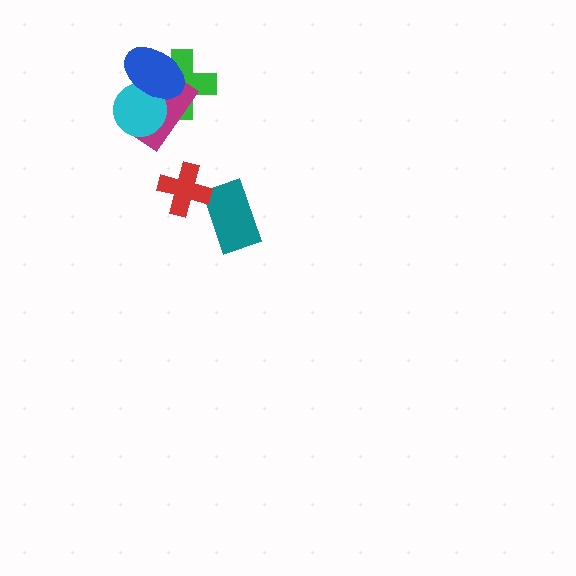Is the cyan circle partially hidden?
Yes, it is partially covered by another shape.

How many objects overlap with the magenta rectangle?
3 objects overlap with the magenta rectangle.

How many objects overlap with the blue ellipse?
3 objects overlap with the blue ellipse.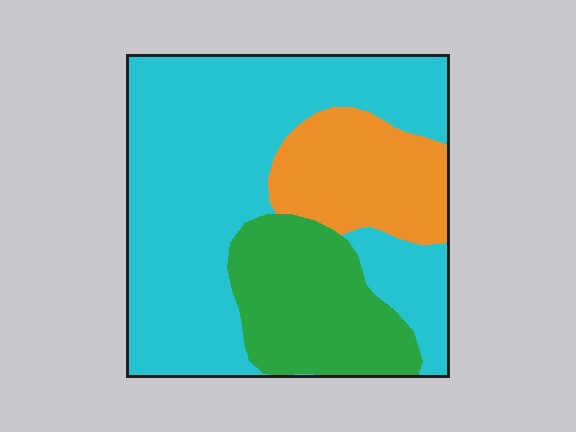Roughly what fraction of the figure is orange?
Orange takes up about one sixth (1/6) of the figure.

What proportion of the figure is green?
Green covers roughly 20% of the figure.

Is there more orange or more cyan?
Cyan.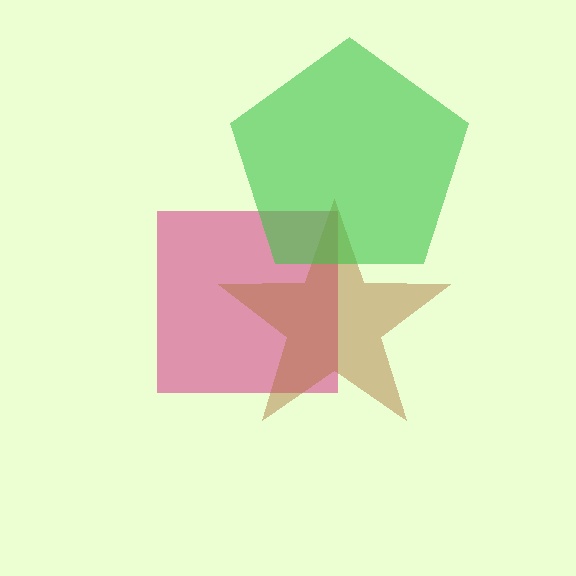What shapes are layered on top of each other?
The layered shapes are: a magenta square, a brown star, a green pentagon.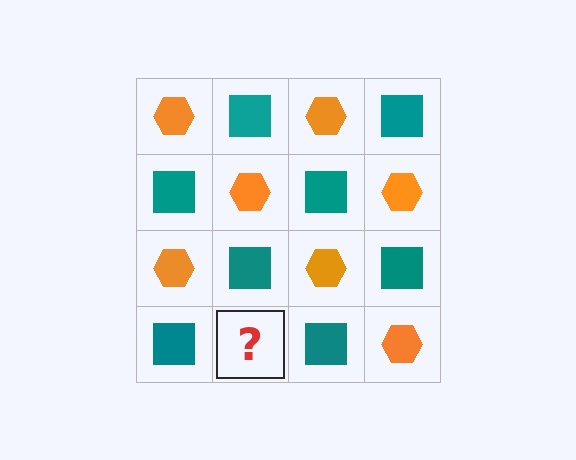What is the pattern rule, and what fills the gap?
The rule is that it alternates orange hexagon and teal square in a checkerboard pattern. The gap should be filled with an orange hexagon.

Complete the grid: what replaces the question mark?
The question mark should be replaced with an orange hexagon.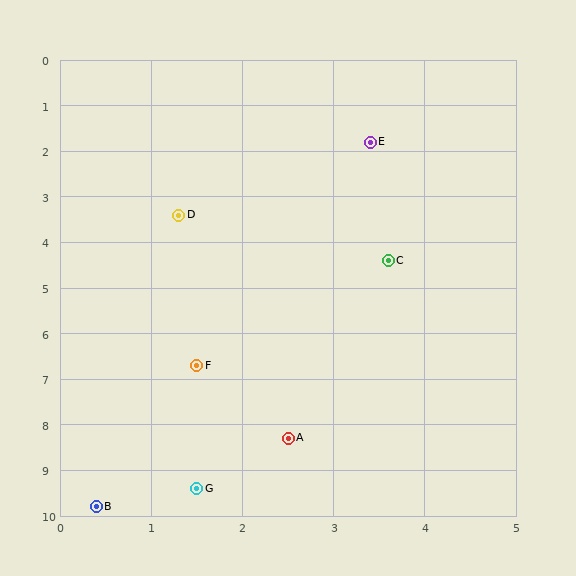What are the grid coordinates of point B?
Point B is at approximately (0.4, 9.8).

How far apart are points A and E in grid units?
Points A and E are about 6.6 grid units apart.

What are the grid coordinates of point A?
Point A is at approximately (2.5, 8.3).